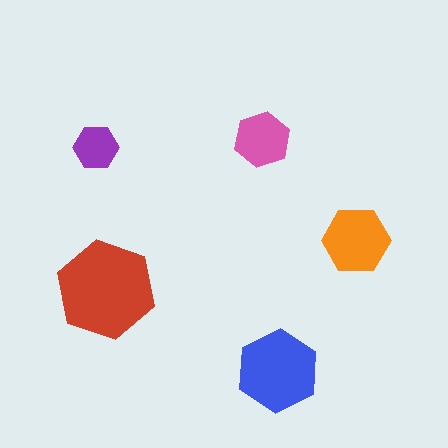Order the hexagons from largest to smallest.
the red one, the blue one, the orange one, the pink one, the purple one.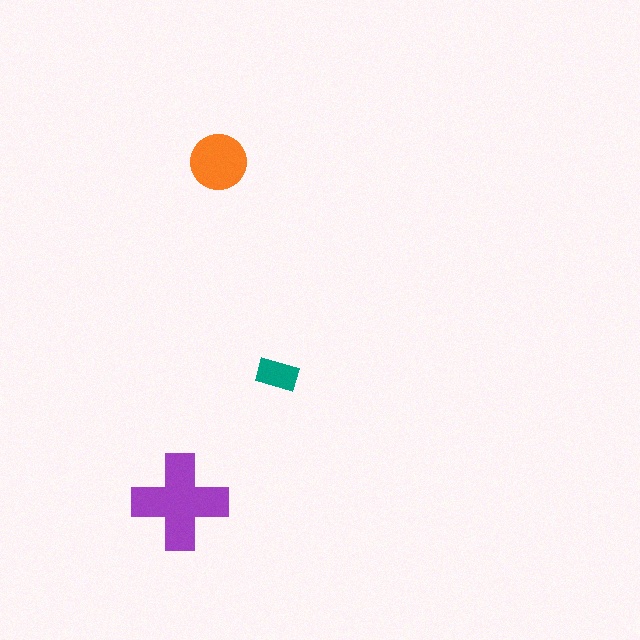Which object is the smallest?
The teal rectangle.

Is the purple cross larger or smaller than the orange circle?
Larger.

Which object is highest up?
The orange circle is topmost.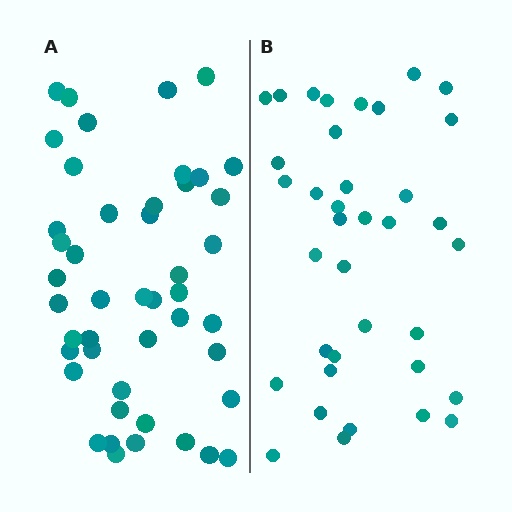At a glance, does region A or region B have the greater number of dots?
Region A (the left region) has more dots.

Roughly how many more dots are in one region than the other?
Region A has roughly 8 or so more dots than region B.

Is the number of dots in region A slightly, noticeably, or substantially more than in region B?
Region A has only slightly more — the two regions are fairly close. The ratio is roughly 1.2 to 1.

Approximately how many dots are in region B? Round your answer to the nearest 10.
About 40 dots. (The exact count is 37, which rounds to 40.)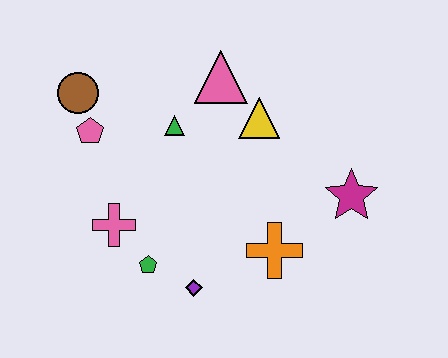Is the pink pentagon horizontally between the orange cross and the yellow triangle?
No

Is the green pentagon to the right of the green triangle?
No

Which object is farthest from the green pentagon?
The magenta star is farthest from the green pentagon.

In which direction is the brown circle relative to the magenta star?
The brown circle is to the left of the magenta star.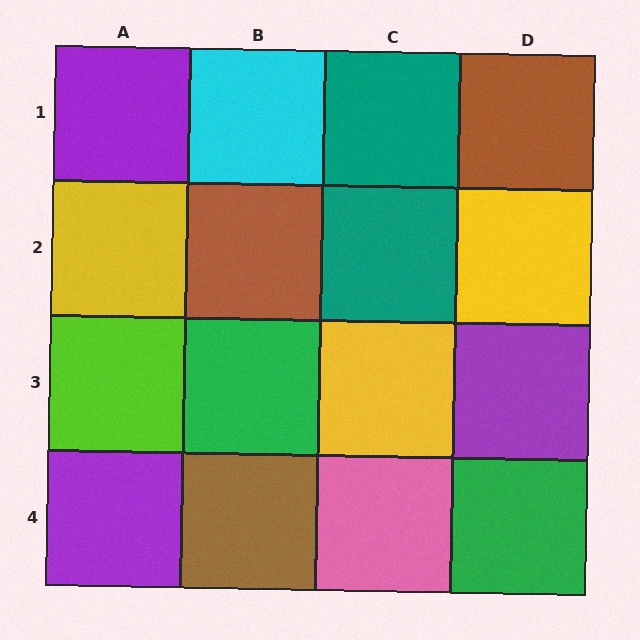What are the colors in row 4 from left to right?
Purple, brown, pink, green.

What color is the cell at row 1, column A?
Purple.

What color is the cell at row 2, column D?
Yellow.